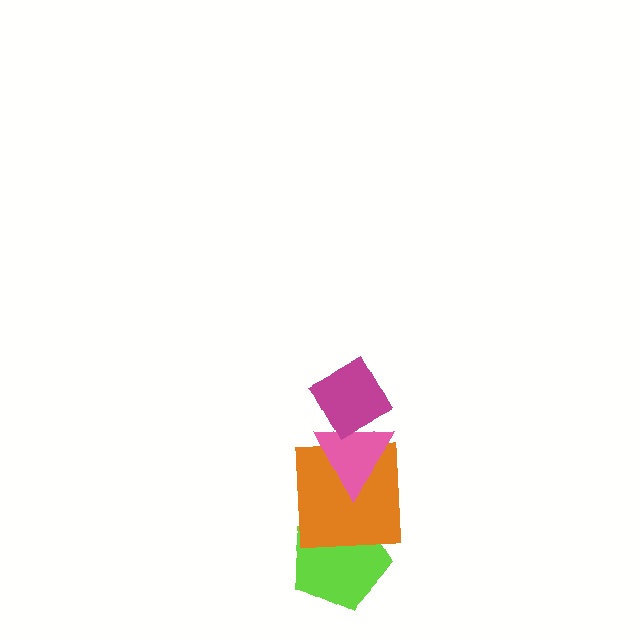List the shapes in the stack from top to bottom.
From top to bottom: the magenta diamond, the pink triangle, the orange square, the lime pentagon.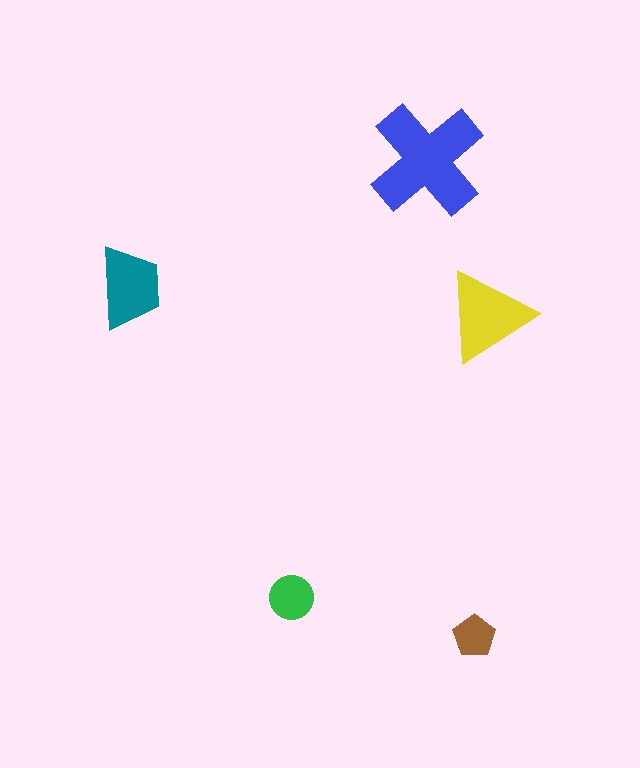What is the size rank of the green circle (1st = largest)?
4th.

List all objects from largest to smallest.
The blue cross, the yellow triangle, the teal trapezoid, the green circle, the brown pentagon.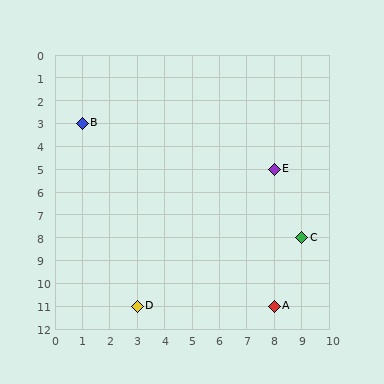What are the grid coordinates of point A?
Point A is at grid coordinates (8, 11).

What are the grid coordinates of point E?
Point E is at grid coordinates (8, 5).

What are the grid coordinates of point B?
Point B is at grid coordinates (1, 3).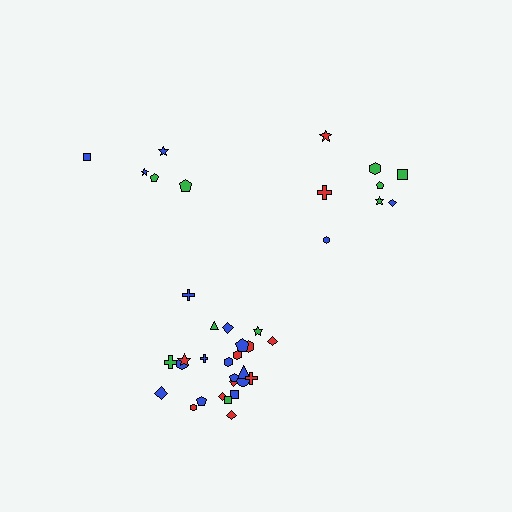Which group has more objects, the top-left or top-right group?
The top-right group.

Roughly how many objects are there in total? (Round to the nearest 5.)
Roughly 40 objects in total.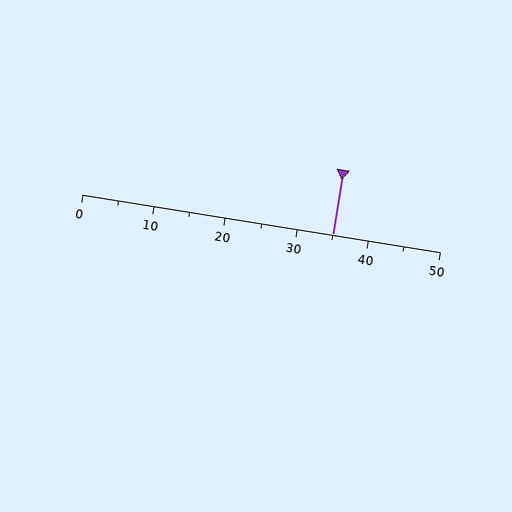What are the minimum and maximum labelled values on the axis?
The axis runs from 0 to 50.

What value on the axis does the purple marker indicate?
The marker indicates approximately 35.